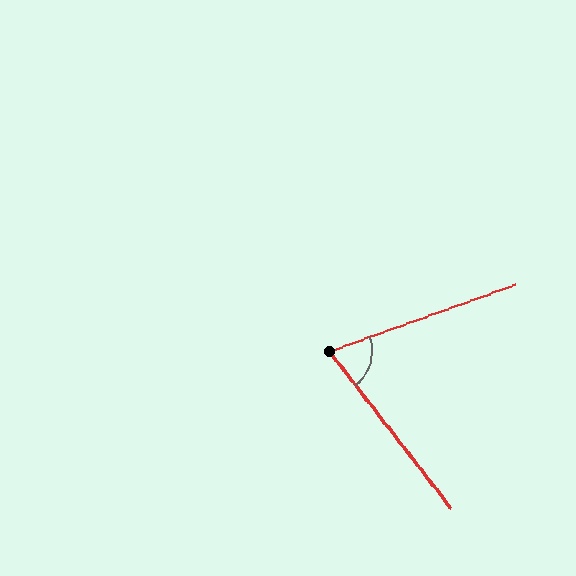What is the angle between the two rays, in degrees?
Approximately 72 degrees.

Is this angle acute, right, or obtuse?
It is acute.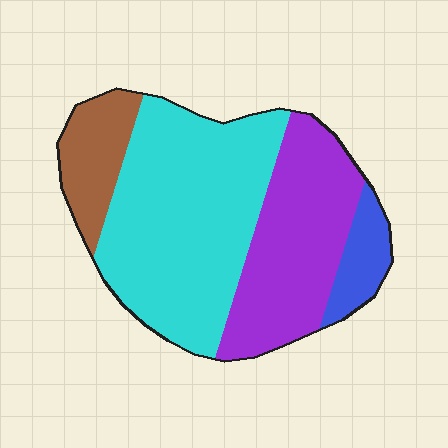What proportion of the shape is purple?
Purple takes up between a sixth and a third of the shape.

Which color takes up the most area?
Cyan, at roughly 50%.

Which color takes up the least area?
Blue, at roughly 10%.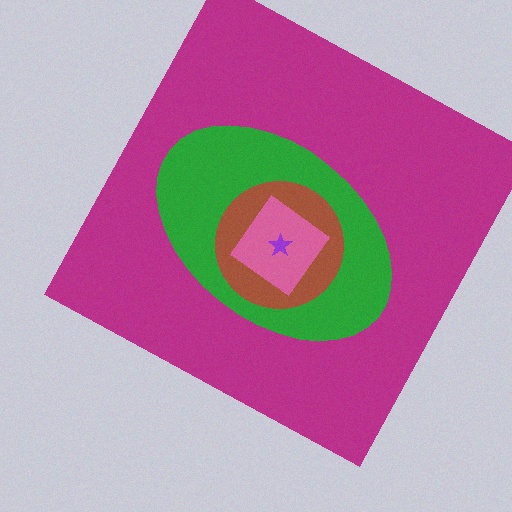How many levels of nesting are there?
5.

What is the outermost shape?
The magenta square.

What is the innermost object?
The purple star.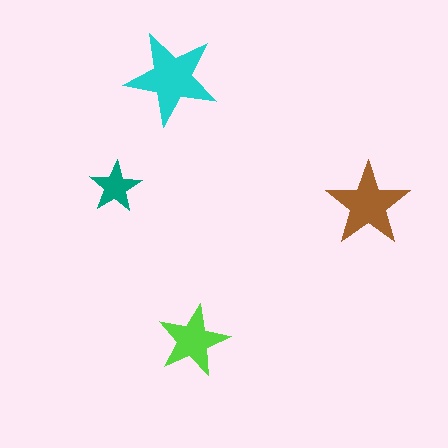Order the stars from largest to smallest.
the cyan one, the brown one, the lime one, the teal one.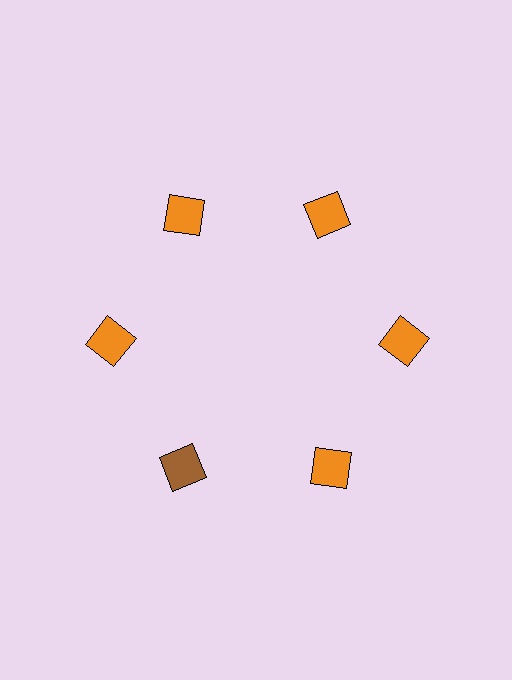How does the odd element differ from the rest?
It has a different color: brown instead of orange.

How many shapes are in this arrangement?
There are 6 shapes arranged in a ring pattern.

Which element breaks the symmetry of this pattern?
The brown square at roughly the 7 o'clock position breaks the symmetry. All other shapes are orange squares.